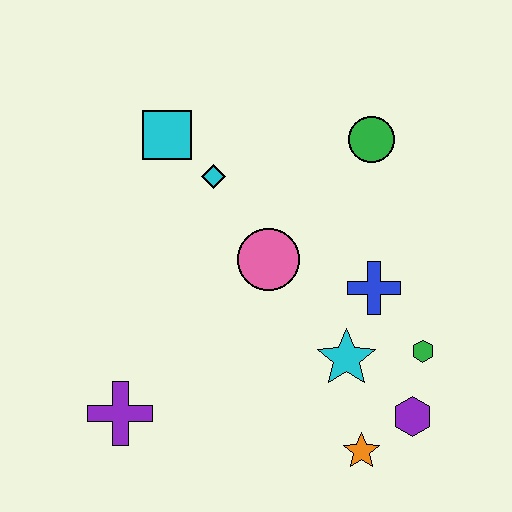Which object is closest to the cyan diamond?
The cyan square is closest to the cyan diamond.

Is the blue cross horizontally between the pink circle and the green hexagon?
Yes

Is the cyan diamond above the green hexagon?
Yes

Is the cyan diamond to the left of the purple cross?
No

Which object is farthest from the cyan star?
The cyan square is farthest from the cyan star.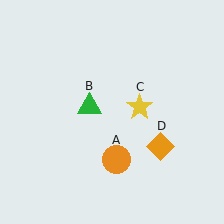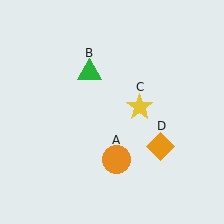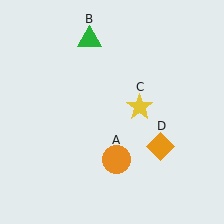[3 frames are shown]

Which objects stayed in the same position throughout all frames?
Orange circle (object A) and yellow star (object C) and orange diamond (object D) remained stationary.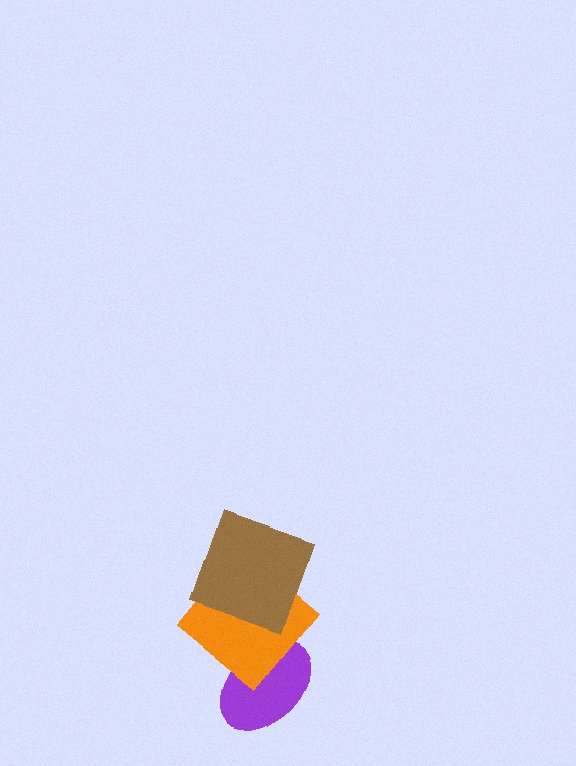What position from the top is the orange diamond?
The orange diamond is 2nd from the top.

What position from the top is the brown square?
The brown square is 1st from the top.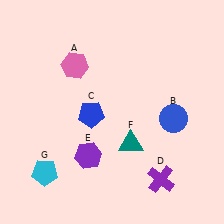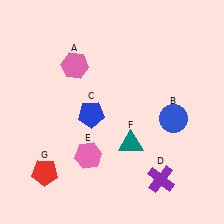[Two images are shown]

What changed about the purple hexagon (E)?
In Image 1, E is purple. In Image 2, it changed to pink.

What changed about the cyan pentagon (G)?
In Image 1, G is cyan. In Image 2, it changed to red.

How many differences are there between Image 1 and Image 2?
There are 2 differences between the two images.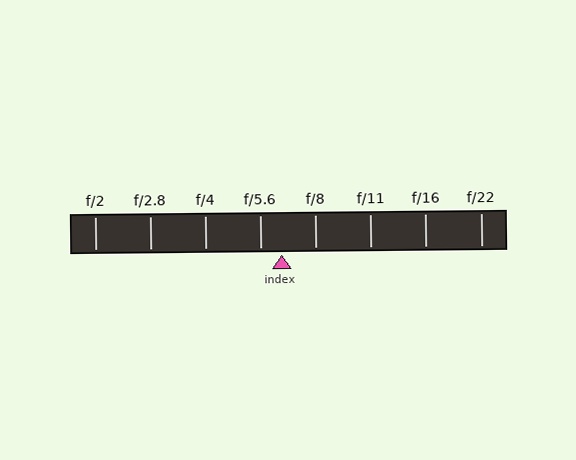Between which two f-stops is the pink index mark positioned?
The index mark is between f/5.6 and f/8.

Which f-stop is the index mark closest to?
The index mark is closest to f/5.6.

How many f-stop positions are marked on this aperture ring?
There are 8 f-stop positions marked.